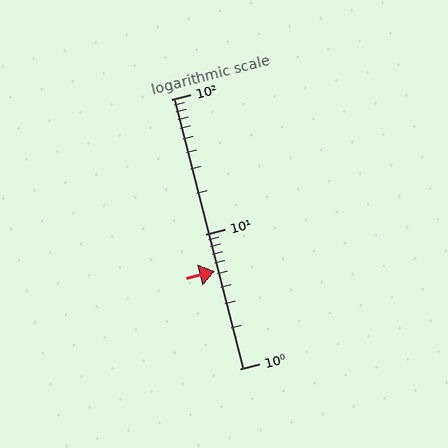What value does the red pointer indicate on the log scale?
The pointer indicates approximately 5.3.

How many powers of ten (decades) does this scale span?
The scale spans 2 decades, from 1 to 100.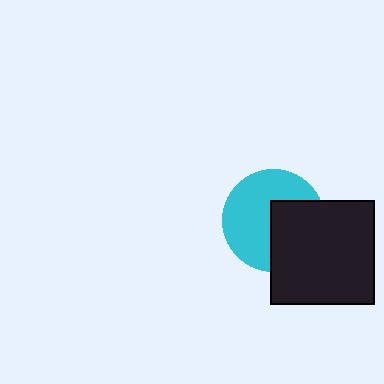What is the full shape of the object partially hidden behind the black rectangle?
The partially hidden object is a cyan circle.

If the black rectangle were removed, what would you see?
You would see the complete cyan circle.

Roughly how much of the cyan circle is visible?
About half of it is visible (roughly 59%).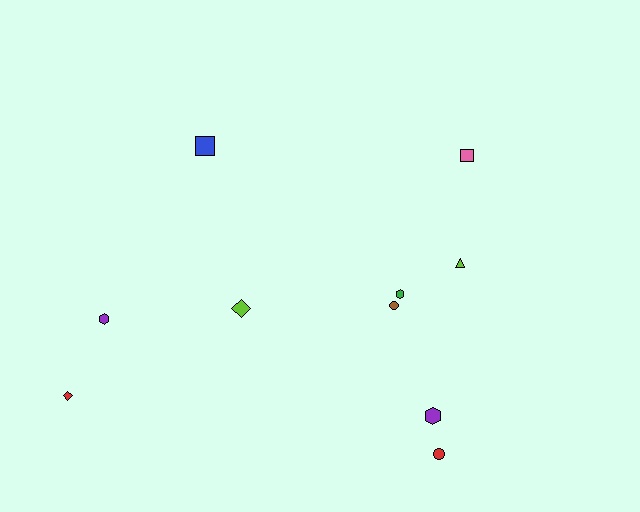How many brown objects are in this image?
There is 1 brown object.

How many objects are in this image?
There are 10 objects.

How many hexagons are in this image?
There are 3 hexagons.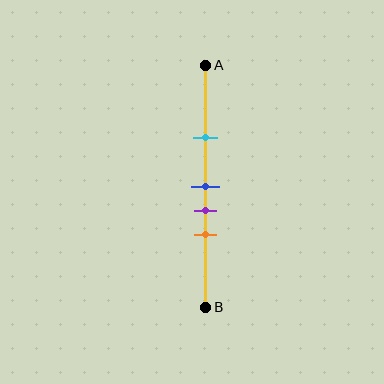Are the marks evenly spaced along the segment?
No, the marks are not evenly spaced.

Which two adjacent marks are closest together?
The blue and purple marks are the closest adjacent pair.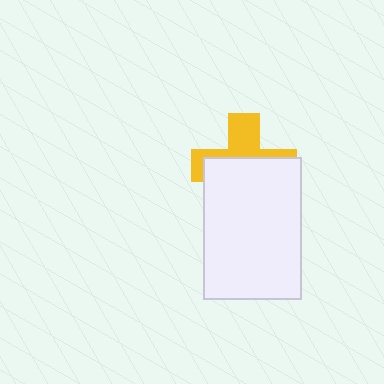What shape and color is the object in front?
The object in front is a white rectangle.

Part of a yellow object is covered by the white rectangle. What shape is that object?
It is a cross.